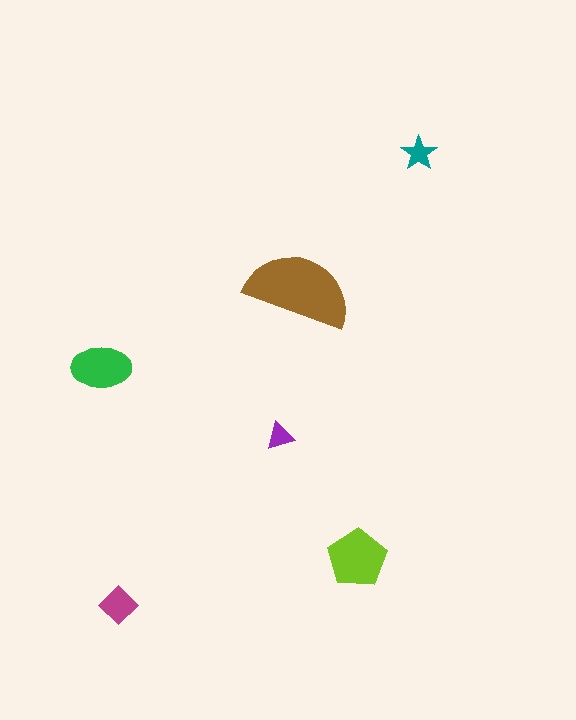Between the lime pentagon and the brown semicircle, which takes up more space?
The brown semicircle.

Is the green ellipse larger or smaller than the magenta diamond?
Larger.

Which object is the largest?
The brown semicircle.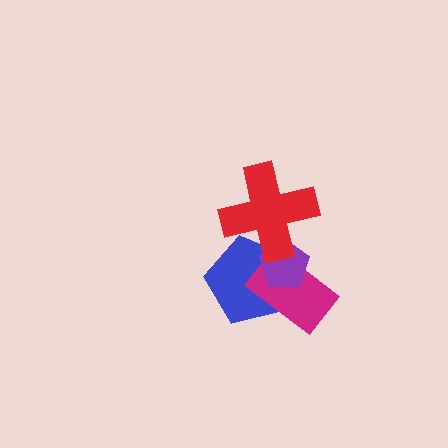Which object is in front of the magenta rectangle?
The purple pentagon is in front of the magenta rectangle.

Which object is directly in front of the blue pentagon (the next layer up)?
The magenta rectangle is directly in front of the blue pentagon.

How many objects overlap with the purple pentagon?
3 objects overlap with the purple pentagon.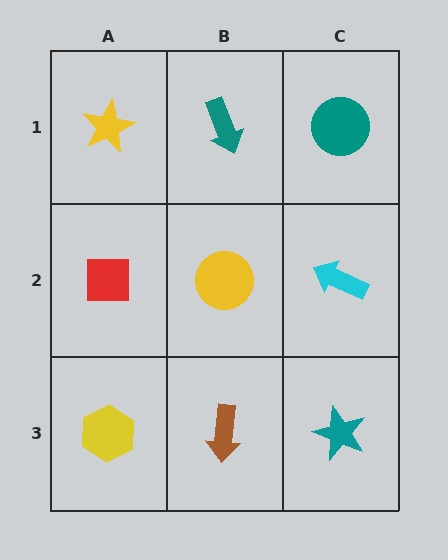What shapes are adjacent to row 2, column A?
A yellow star (row 1, column A), a yellow hexagon (row 3, column A), a yellow circle (row 2, column B).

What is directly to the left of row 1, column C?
A teal arrow.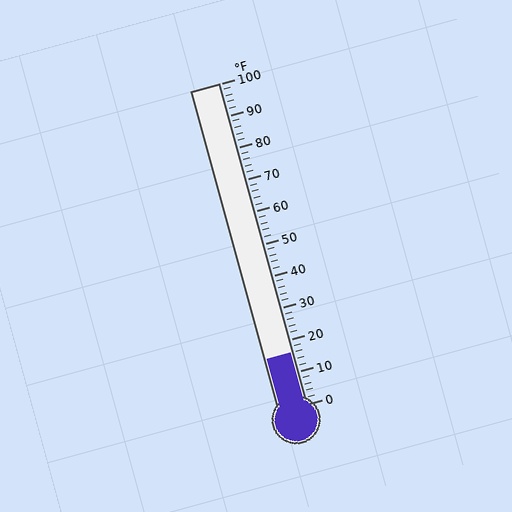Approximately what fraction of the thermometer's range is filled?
The thermometer is filled to approximately 15% of its range.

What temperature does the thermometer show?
The thermometer shows approximately 16°F.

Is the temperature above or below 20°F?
The temperature is below 20°F.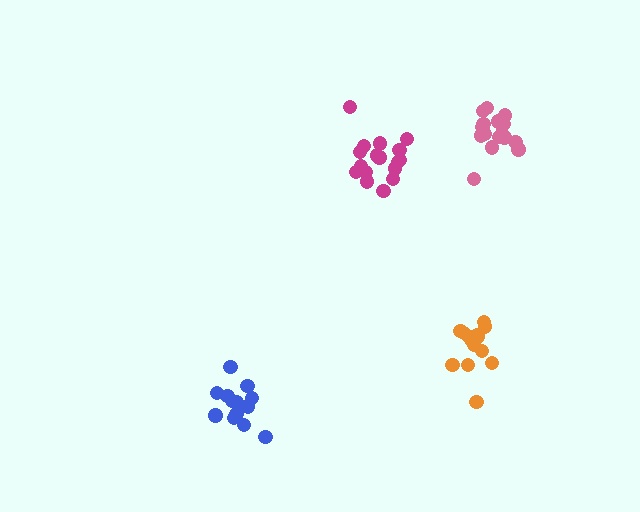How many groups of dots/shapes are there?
There are 4 groups.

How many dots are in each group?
Group 1: 17 dots, Group 2: 16 dots, Group 3: 14 dots, Group 4: 13 dots (60 total).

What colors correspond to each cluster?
The clusters are colored: magenta, pink, orange, blue.